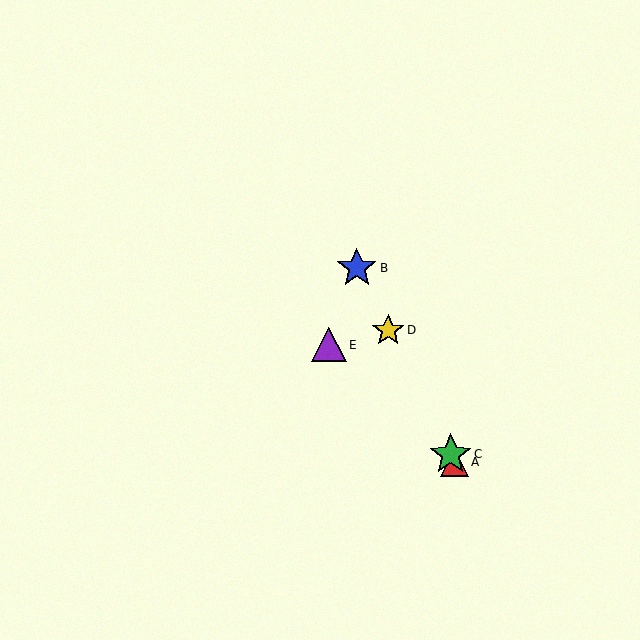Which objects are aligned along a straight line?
Objects A, B, C, D are aligned along a straight line.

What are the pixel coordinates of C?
Object C is at (451, 454).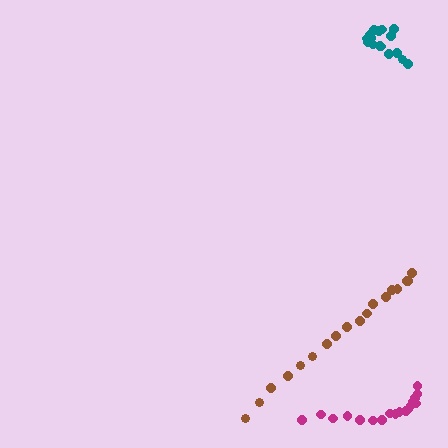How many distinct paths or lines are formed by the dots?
There are 3 distinct paths.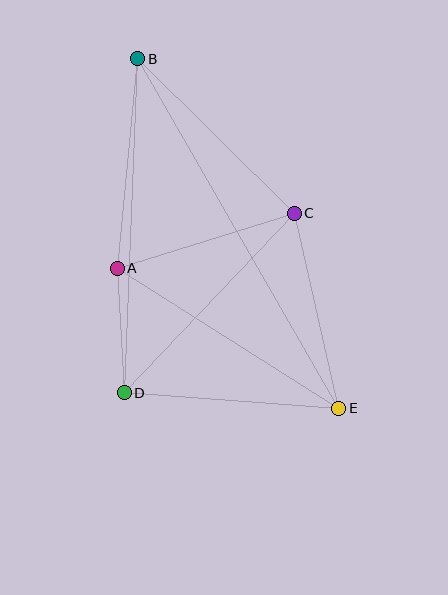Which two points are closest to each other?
Points A and D are closest to each other.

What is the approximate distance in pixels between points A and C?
The distance between A and C is approximately 185 pixels.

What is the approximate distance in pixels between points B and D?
The distance between B and D is approximately 335 pixels.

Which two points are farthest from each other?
Points B and E are farthest from each other.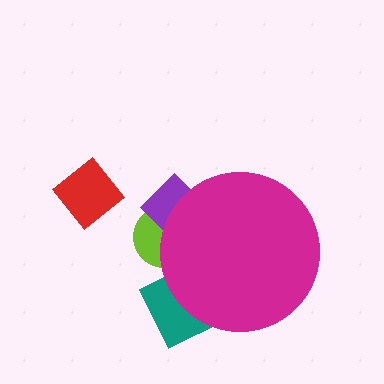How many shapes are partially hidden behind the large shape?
3 shapes are partially hidden.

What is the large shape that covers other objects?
A magenta circle.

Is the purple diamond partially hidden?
Yes, the purple diamond is partially hidden behind the magenta circle.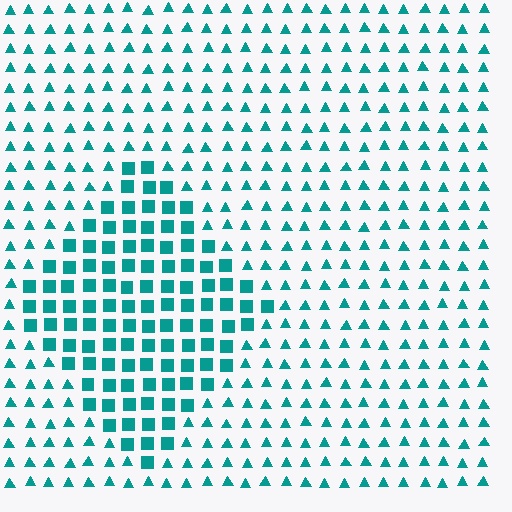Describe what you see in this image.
The image is filled with small teal elements arranged in a uniform grid. A diamond-shaped region contains squares, while the surrounding area contains triangles. The boundary is defined purely by the change in element shape.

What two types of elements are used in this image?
The image uses squares inside the diamond region and triangles outside it.